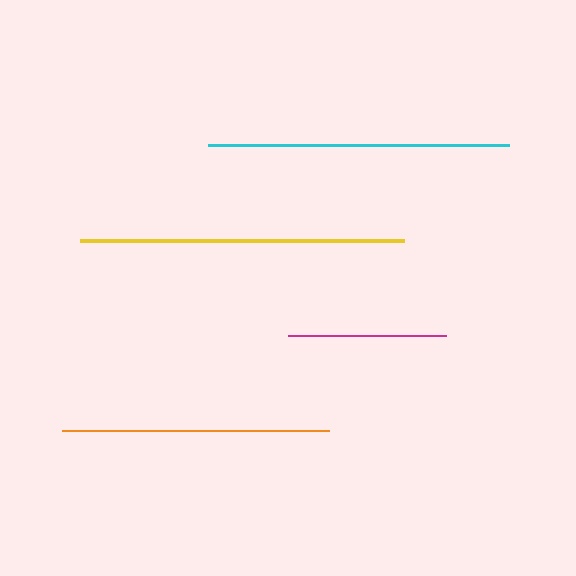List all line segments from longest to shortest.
From longest to shortest: yellow, cyan, orange, magenta.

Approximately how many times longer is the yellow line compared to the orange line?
The yellow line is approximately 1.2 times the length of the orange line.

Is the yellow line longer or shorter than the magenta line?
The yellow line is longer than the magenta line.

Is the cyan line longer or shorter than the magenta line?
The cyan line is longer than the magenta line.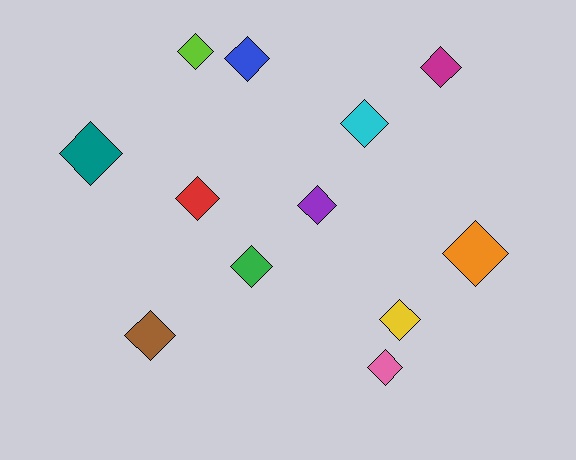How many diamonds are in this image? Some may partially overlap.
There are 12 diamonds.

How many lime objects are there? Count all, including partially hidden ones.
There is 1 lime object.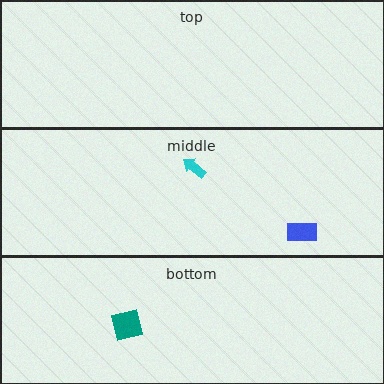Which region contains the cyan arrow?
The middle region.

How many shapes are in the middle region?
2.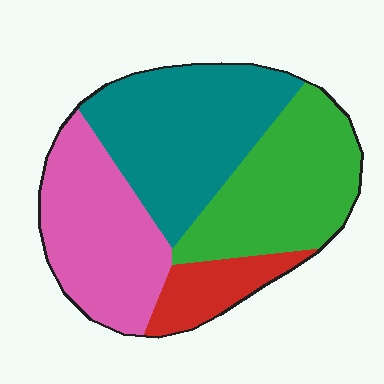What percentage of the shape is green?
Green takes up about one quarter (1/4) of the shape.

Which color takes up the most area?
Teal, at roughly 35%.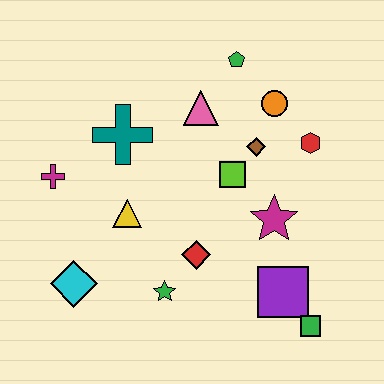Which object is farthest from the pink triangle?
The green square is farthest from the pink triangle.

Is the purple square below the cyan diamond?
Yes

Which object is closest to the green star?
The red diamond is closest to the green star.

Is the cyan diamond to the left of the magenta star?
Yes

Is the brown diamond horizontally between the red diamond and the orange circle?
Yes